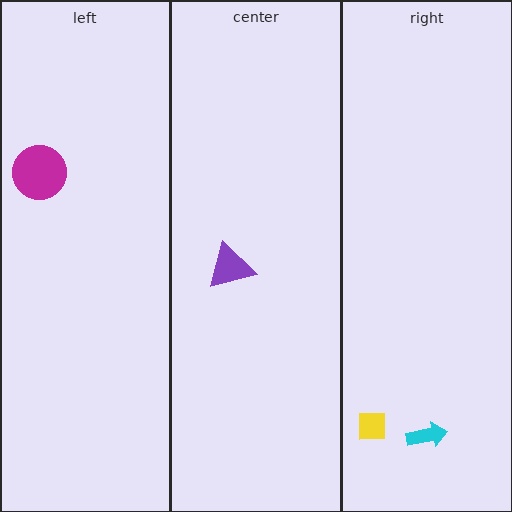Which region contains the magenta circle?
The left region.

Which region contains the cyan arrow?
The right region.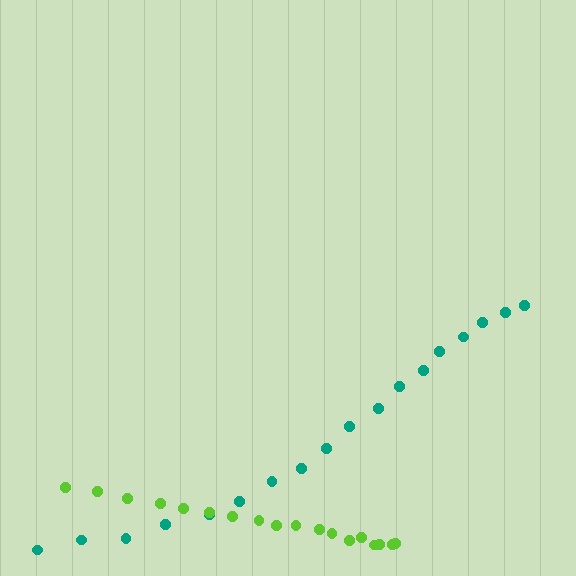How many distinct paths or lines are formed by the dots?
There are 2 distinct paths.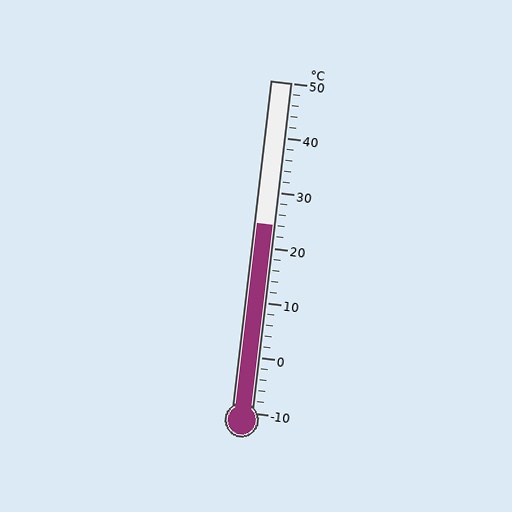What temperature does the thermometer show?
The thermometer shows approximately 24°C.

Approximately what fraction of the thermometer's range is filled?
The thermometer is filled to approximately 55% of its range.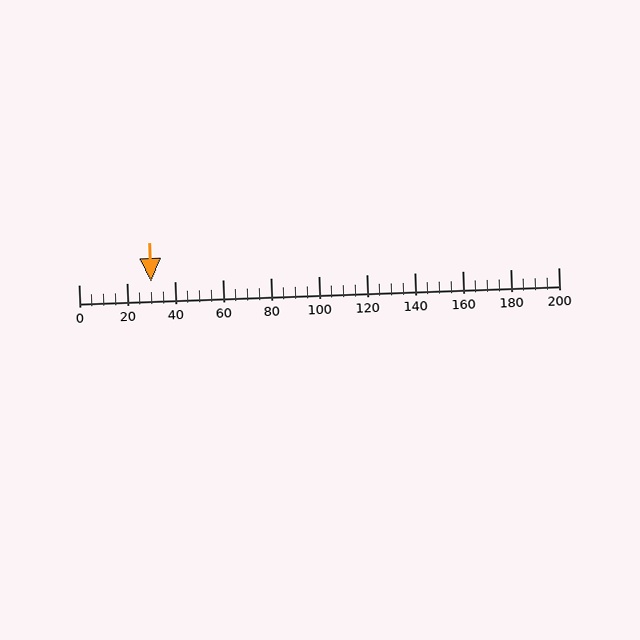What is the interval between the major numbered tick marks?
The major tick marks are spaced 20 units apart.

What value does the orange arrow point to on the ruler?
The orange arrow points to approximately 30.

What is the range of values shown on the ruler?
The ruler shows values from 0 to 200.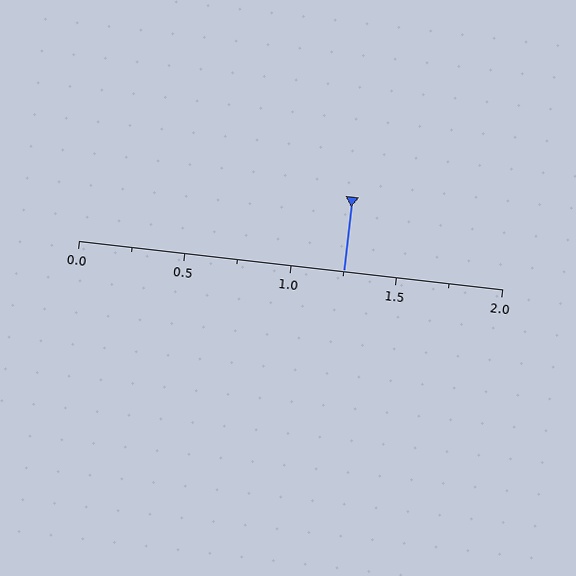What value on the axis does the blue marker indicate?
The marker indicates approximately 1.25.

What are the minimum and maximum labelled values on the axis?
The axis runs from 0.0 to 2.0.